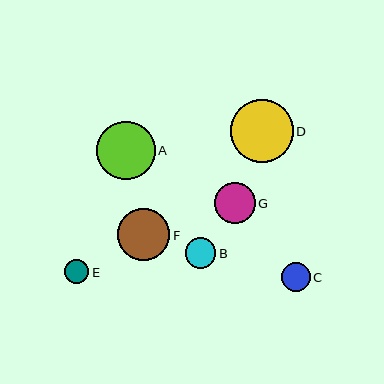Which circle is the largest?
Circle D is the largest with a size of approximately 63 pixels.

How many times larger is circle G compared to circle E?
Circle G is approximately 1.7 times the size of circle E.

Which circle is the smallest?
Circle E is the smallest with a size of approximately 24 pixels.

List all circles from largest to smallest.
From largest to smallest: D, A, F, G, B, C, E.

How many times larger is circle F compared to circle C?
Circle F is approximately 1.8 times the size of circle C.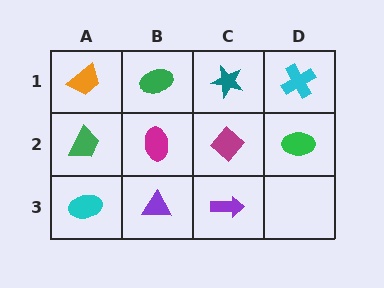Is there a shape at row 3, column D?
No, that cell is empty.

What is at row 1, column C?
A teal star.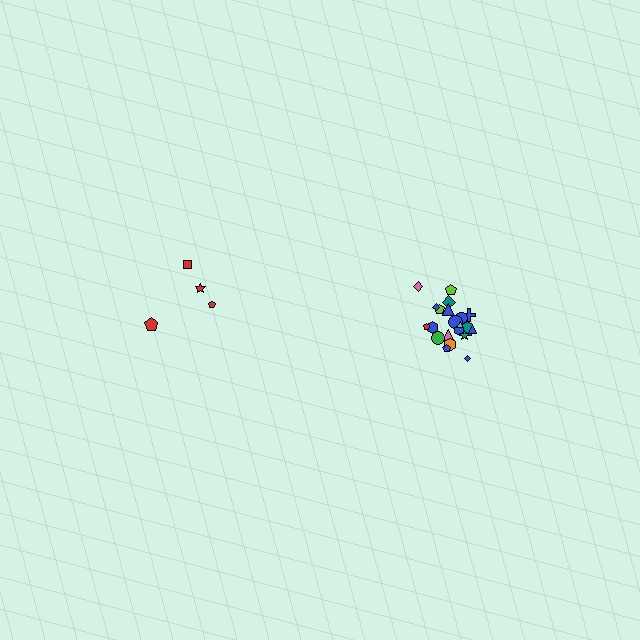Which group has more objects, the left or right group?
The right group.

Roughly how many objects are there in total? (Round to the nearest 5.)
Roughly 25 objects in total.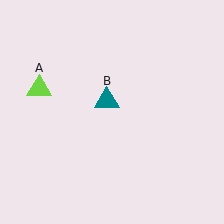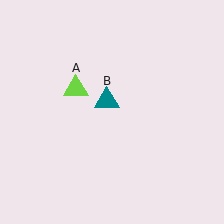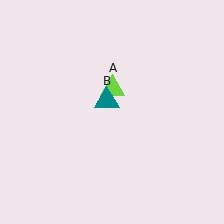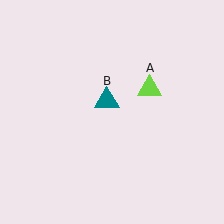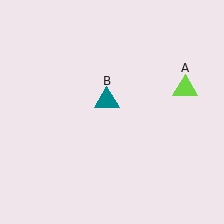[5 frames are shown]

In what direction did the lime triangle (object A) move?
The lime triangle (object A) moved right.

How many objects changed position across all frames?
1 object changed position: lime triangle (object A).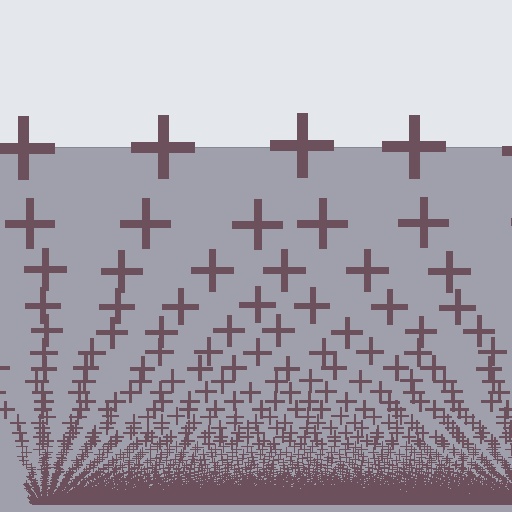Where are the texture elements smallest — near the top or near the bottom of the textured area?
Near the bottom.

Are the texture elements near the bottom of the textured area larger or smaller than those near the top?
Smaller. The gradient is inverted — elements near the bottom are smaller and denser.